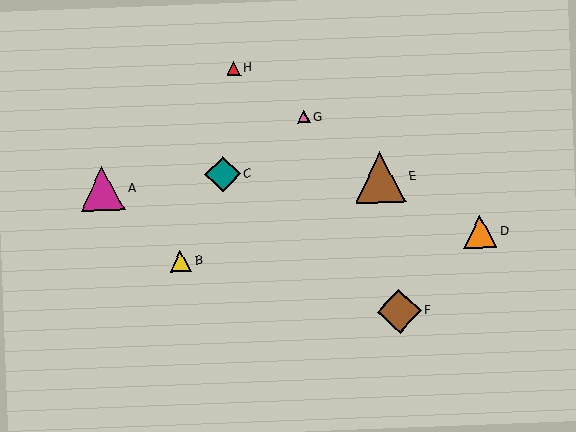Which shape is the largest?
The brown triangle (labeled E) is the largest.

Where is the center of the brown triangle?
The center of the brown triangle is at (380, 178).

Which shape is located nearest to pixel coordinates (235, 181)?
The teal diamond (labeled C) at (223, 174) is nearest to that location.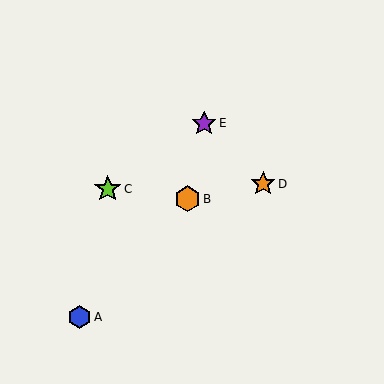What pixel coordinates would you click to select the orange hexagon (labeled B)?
Click at (187, 199) to select the orange hexagon B.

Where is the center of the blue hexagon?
The center of the blue hexagon is at (80, 317).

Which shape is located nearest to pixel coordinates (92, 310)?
The blue hexagon (labeled A) at (80, 317) is nearest to that location.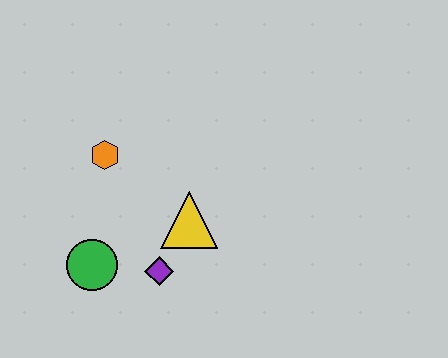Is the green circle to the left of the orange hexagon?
Yes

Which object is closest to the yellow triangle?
The purple diamond is closest to the yellow triangle.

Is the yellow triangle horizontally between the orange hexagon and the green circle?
No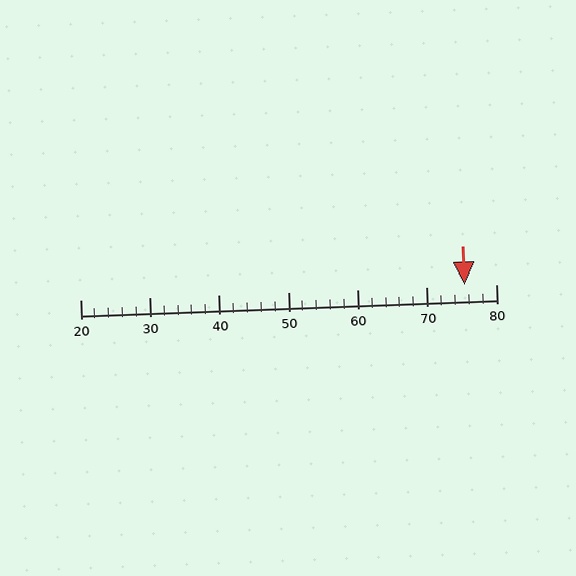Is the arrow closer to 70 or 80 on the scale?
The arrow is closer to 80.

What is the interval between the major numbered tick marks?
The major tick marks are spaced 10 units apart.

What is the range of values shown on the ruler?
The ruler shows values from 20 to 80.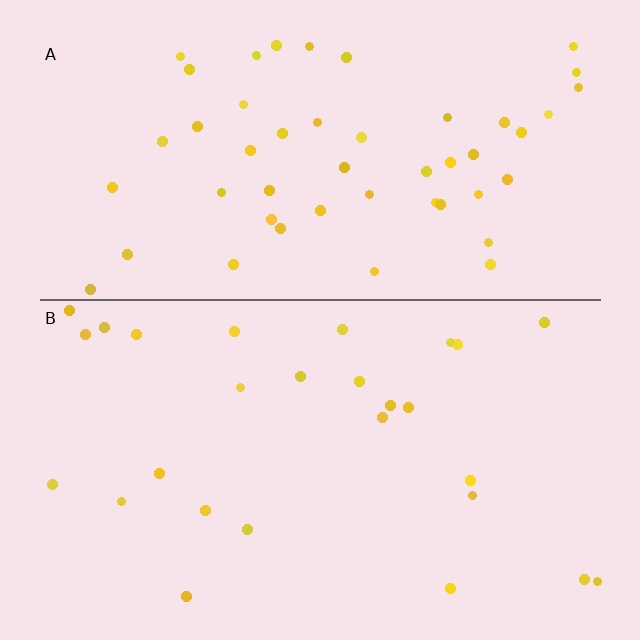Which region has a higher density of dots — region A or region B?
A (the top).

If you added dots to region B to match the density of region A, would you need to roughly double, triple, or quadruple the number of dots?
Approximately double.